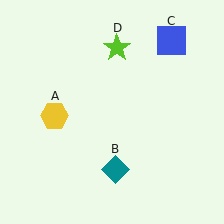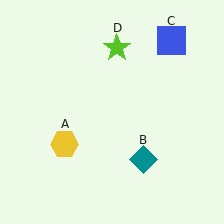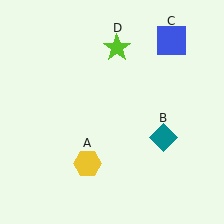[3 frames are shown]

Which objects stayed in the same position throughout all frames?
Blue square (object C) and lime star (object D) remained stationary.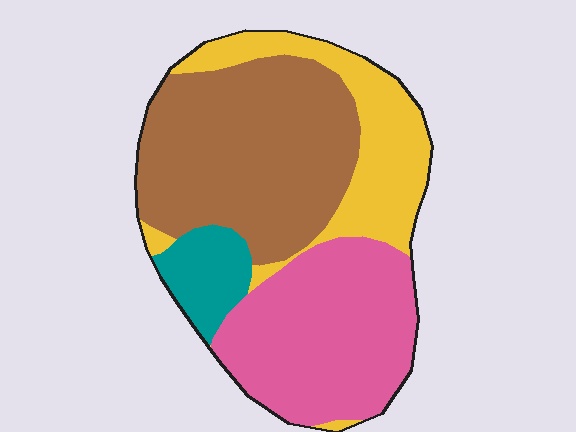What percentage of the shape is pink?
Pink takes up between a sixth and a third of the shape.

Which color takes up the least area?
Teal, at roughly 10%.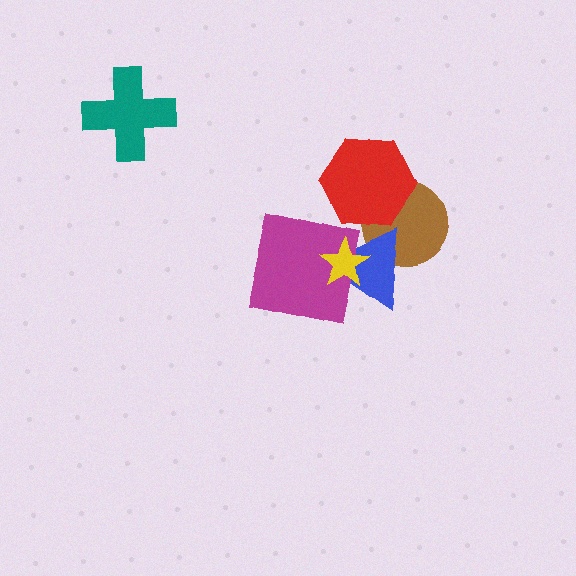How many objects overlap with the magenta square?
2 objects overlap with the magenta square.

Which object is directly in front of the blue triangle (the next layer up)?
The red hexagon is directly in front of the blue triangle.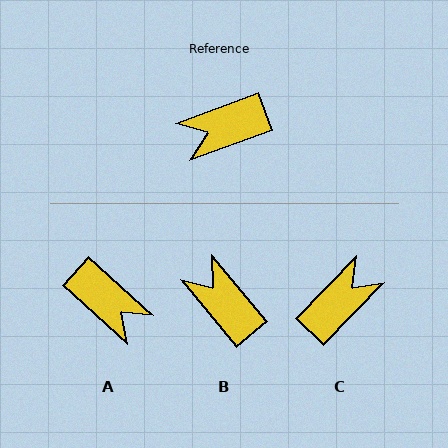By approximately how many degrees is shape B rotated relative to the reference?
Approximately 71 degrees clockwise.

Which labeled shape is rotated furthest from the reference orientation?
C, about 154 degrees away.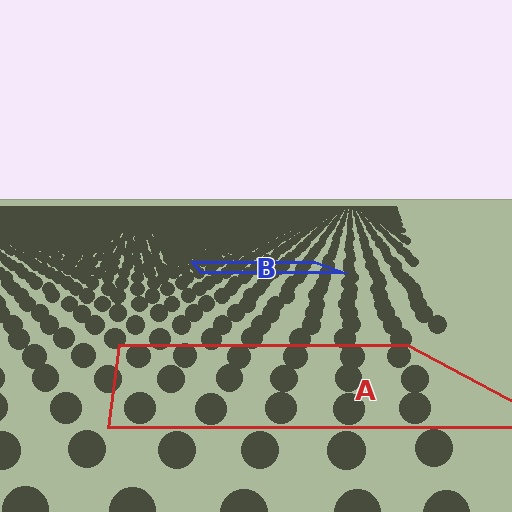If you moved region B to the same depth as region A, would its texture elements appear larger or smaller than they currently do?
They would appear larger. At a closer depth, the same texture elements are projected at a bigger on-screen size.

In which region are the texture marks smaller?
The texture marks are smaller in region B, because it is farther away.